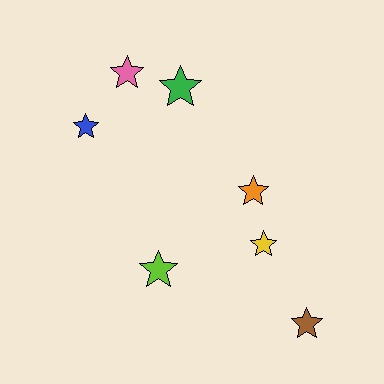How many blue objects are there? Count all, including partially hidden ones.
There is 1 blue object.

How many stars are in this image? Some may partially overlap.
There are 7 stars.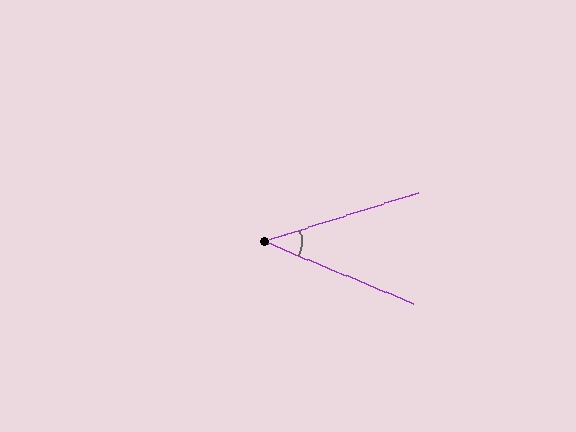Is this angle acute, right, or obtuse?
It is acute.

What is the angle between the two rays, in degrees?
Approximately 40 degrees.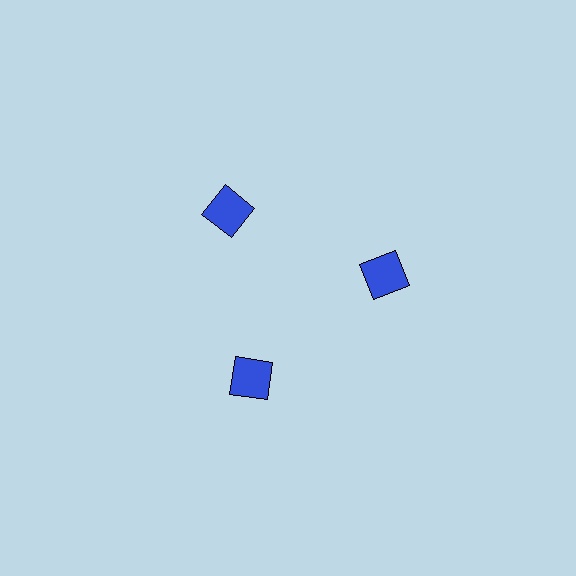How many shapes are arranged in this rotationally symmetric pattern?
There are 3 shapes, arranged in 3 groups of 1.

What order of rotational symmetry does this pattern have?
This pattern has 3-fold rotational symmetry.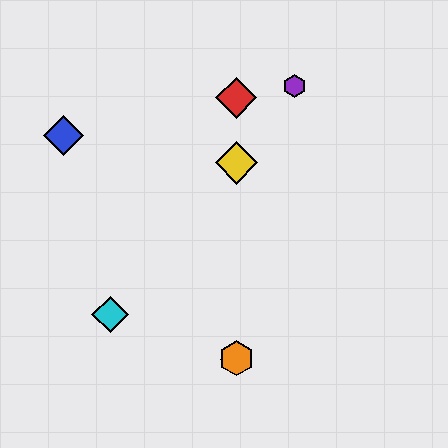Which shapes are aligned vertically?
The red diamond, the green diamond, the yellow diamond, the orange hexagon are aligned vertically.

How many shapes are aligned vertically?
4 shapes (the red diamond, the green diamond, the yellow diamond, the orange hexagon) are aligned vertically.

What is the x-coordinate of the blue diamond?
The blue diamond is at x≈64.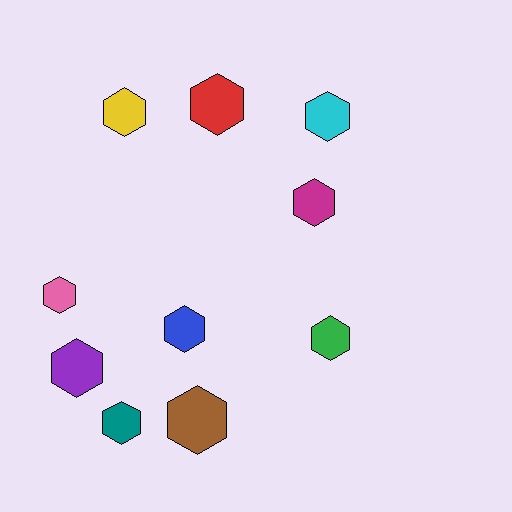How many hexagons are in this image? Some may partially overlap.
There are 10 hexagons.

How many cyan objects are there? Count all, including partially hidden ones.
There is 1 cyan object.